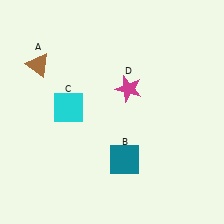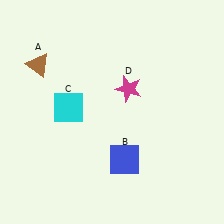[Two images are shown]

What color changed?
The square (B) changed from teal in Image 1 to blue in Image 2.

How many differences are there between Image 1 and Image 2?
There is 1 difference between the two images.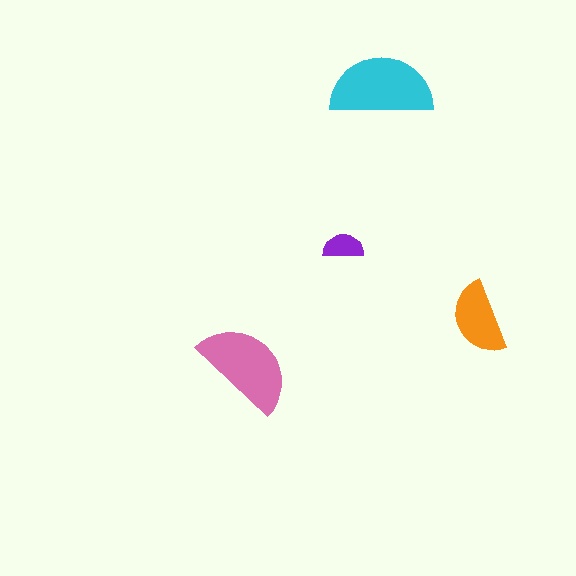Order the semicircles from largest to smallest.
the cyan one, the pink one, the orange one, the purple one.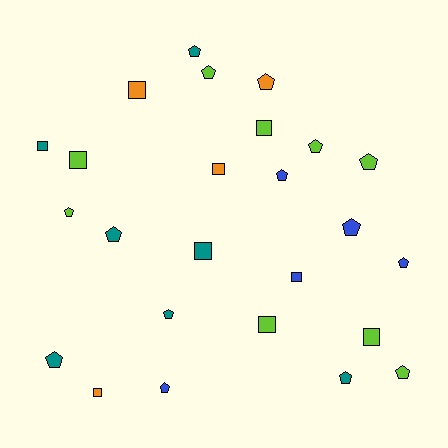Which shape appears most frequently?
Pentagon, with 15 objects.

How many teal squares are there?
There are 2 teal squares.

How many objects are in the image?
There are 25 objects.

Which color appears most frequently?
Lime, with 9 objects.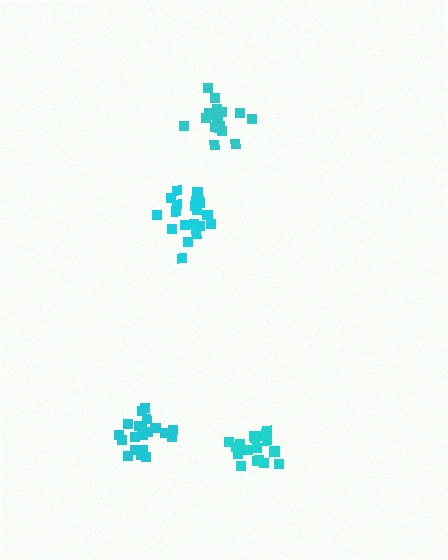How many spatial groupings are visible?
There are 4 spatial groupings.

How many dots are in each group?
Group 1: 19 dots, Group 2: 17 dots, Group 3: 20 dots, Group 4: 20 dots (76 total).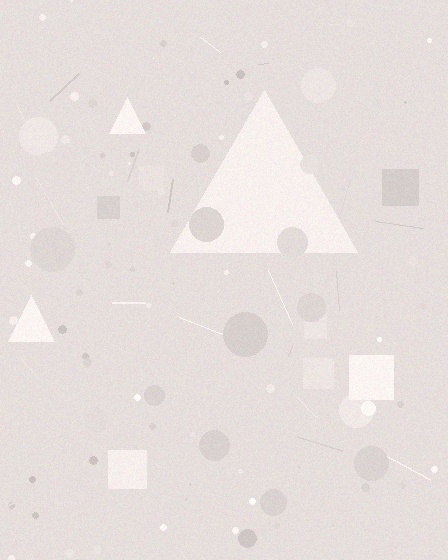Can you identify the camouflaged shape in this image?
The camouflaged shape is a triangle.